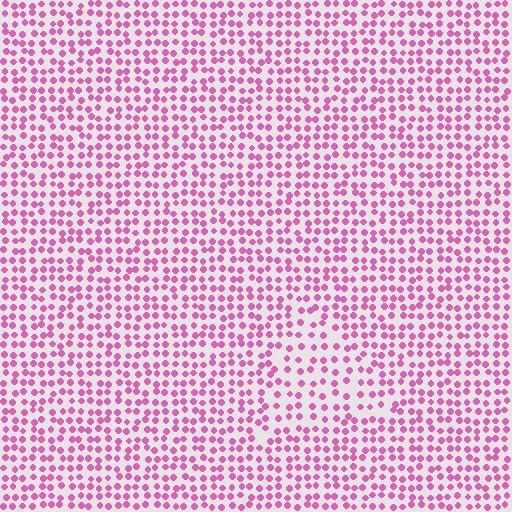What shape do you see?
I see a triangle.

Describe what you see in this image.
The image contains small pink elements arranged at two different densities. A triangle-shaped region is visible where the elements are less densely packed than the surrounding area.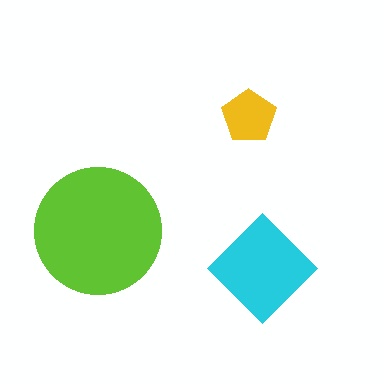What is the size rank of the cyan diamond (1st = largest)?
2nd.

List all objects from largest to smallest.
The lime circle, the cyan diamond, the yellow pentagon.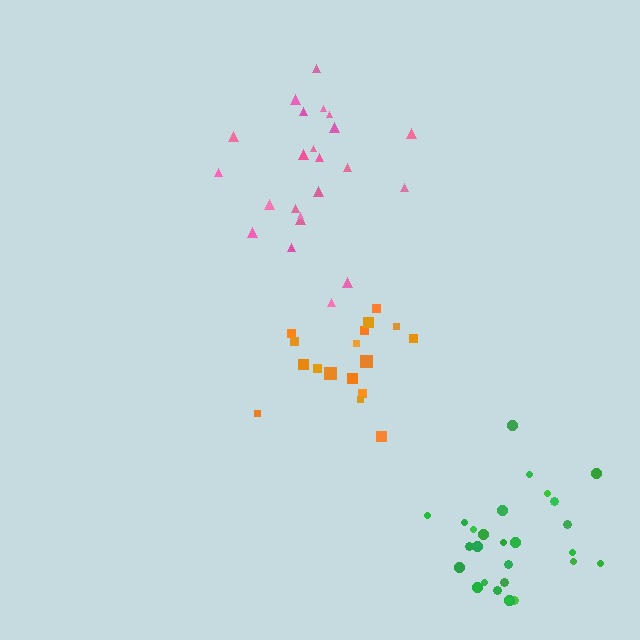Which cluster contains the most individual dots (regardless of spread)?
Green (27).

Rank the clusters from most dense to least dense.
orange, green, pink.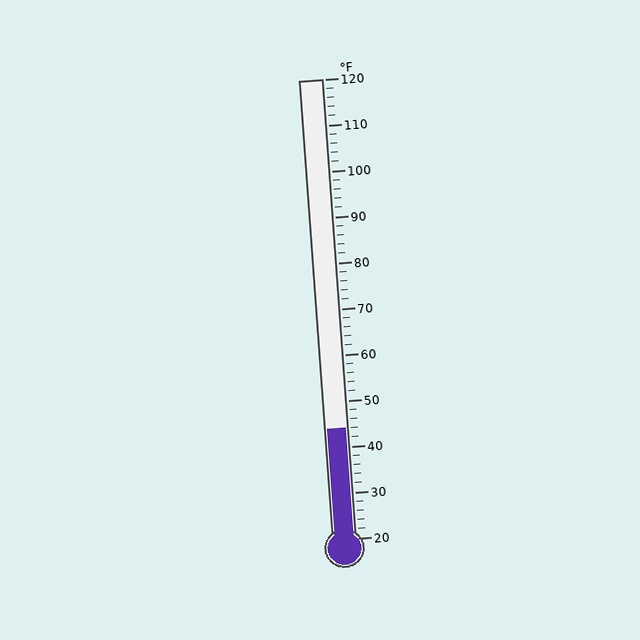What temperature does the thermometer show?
The thermometer shows approximately 44°F.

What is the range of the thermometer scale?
The thermometer scale ranges from 20°F to 120°F.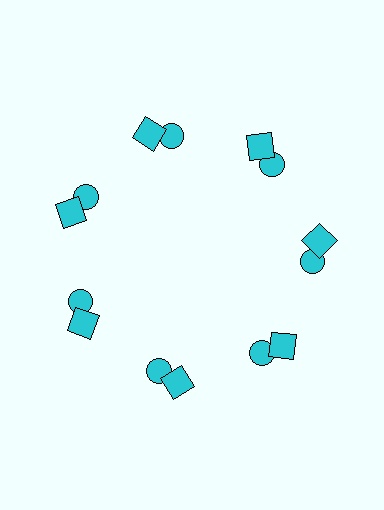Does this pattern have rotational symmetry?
Yes, this pattern has 7-fold rotational symmetry. It looks the same after rotating 51 degrees around the center.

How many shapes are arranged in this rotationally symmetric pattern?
There are 14 shapes, arranged in 7 groups of 2.